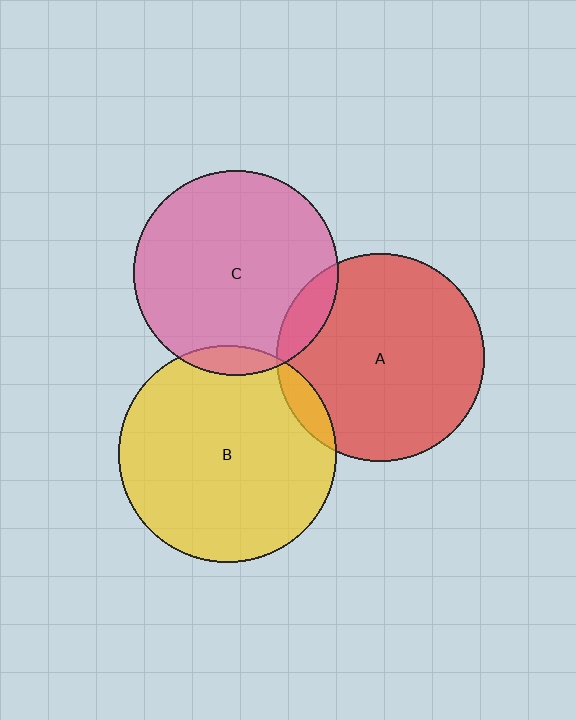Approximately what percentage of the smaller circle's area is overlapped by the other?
Approximately 5%.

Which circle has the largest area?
Circle B (yellow).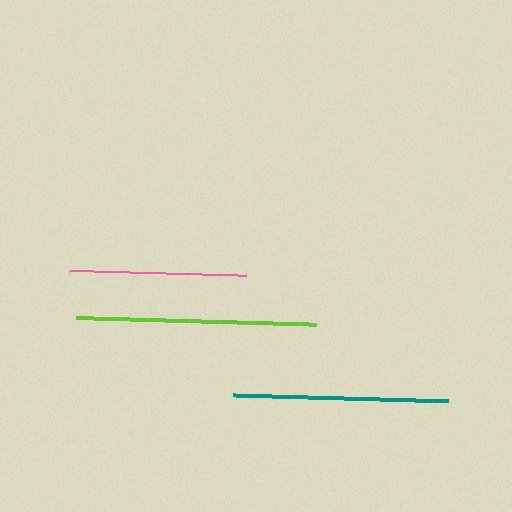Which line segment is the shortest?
The pink line is the shortest at approximately 177 pixels.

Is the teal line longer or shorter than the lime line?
The lime line is longer than the teal line.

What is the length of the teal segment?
The teal segment is approximately 215 pixels long.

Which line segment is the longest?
The lime line is the longest at approximately 240 pixels.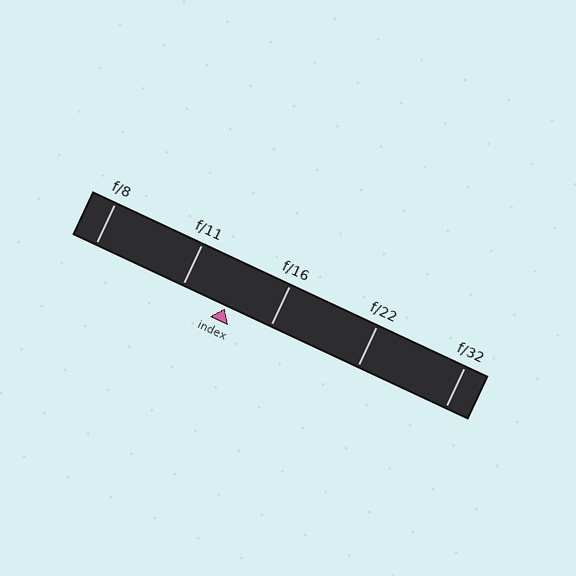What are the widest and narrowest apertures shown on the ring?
The widest aperture shown is f/8 and the narrowest is f/32.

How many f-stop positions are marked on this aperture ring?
There are 5 f-stop positions marked.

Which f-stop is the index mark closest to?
The index mark is closest to f/16.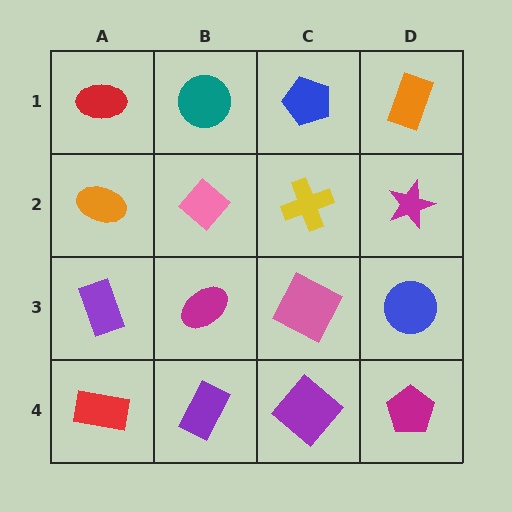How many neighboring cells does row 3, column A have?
3.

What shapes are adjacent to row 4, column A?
A purple rectangle (row 3, column A), a purple rectangle (row 4, column B).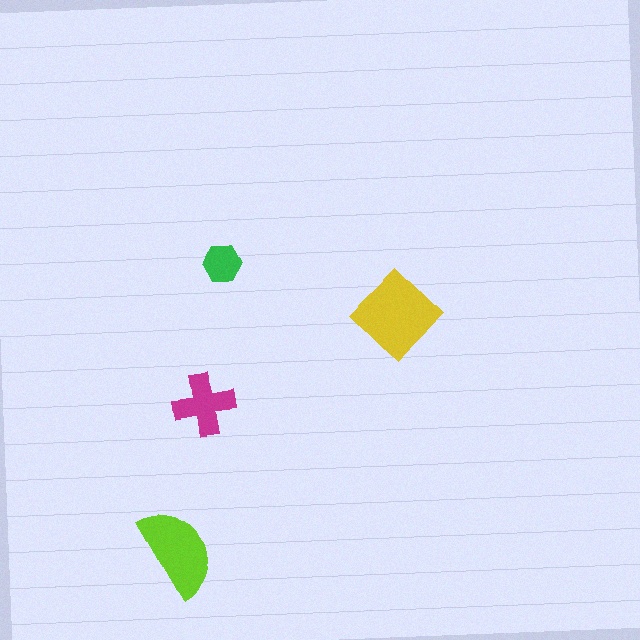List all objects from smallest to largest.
The green hexagon, the magenta cross, the lime semicircle, the yellow diamond.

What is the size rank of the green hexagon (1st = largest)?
4th.